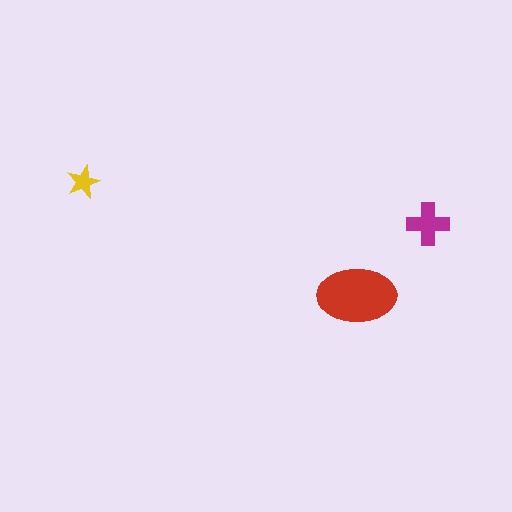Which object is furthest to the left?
The yellow star is leftmost.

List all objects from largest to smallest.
The red ellipse, the magenta cross, the yellow star.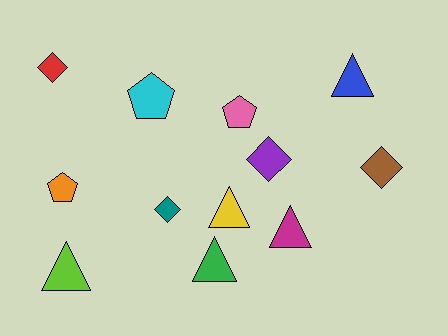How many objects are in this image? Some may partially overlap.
There are 12 objects.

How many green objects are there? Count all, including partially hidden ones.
There is 1 green object.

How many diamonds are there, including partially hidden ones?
There are 4 diamonds.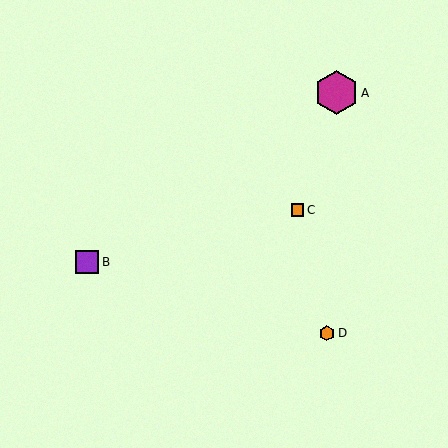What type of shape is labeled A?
Shape A is a magenta hexagon.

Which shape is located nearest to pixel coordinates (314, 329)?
The orange hexagon (labeled D) at (327, 333) is nearest to that location.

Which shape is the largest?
The magenta hexagon (labeled A) is the largest.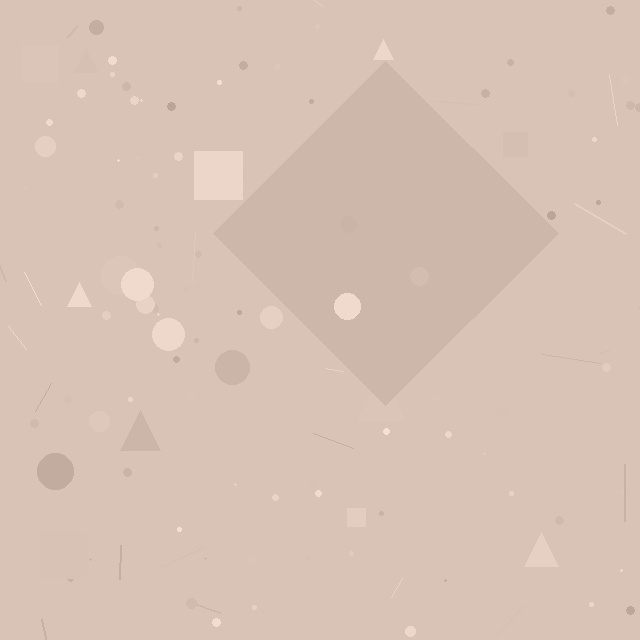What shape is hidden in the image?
A diamond is hidden in the image.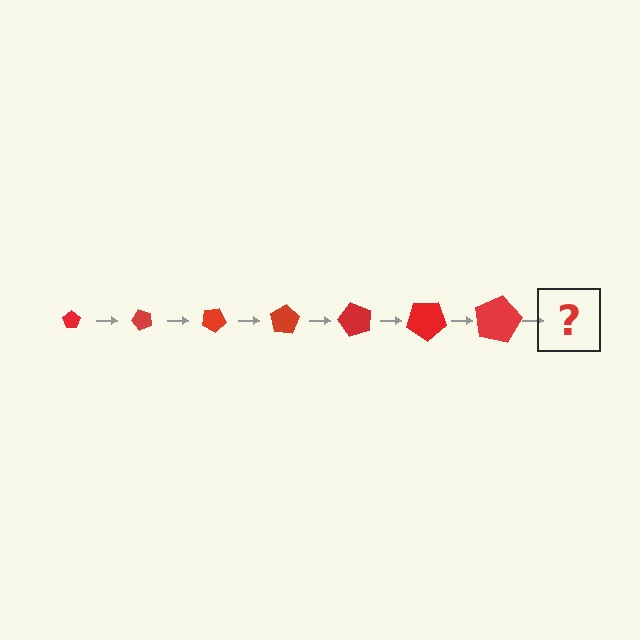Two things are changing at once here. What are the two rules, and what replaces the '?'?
The two rules are that the pentagon grows larger each step and it rotates 50 degrees each step. The '?' should be a pentagon, larger than the previous one and rotated 350 degrees from the start.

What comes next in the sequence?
The next element should be a pentagon, larger than the previous one and rotated 350 degrees from the start.